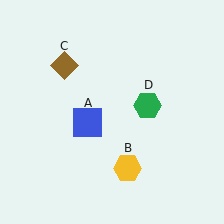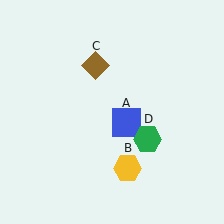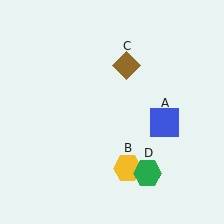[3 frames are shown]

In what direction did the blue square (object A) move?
The blue square (object A) moved right.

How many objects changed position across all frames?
3 objects changed position: blue square (object A), brown diamond (object C), green hexagon (object D).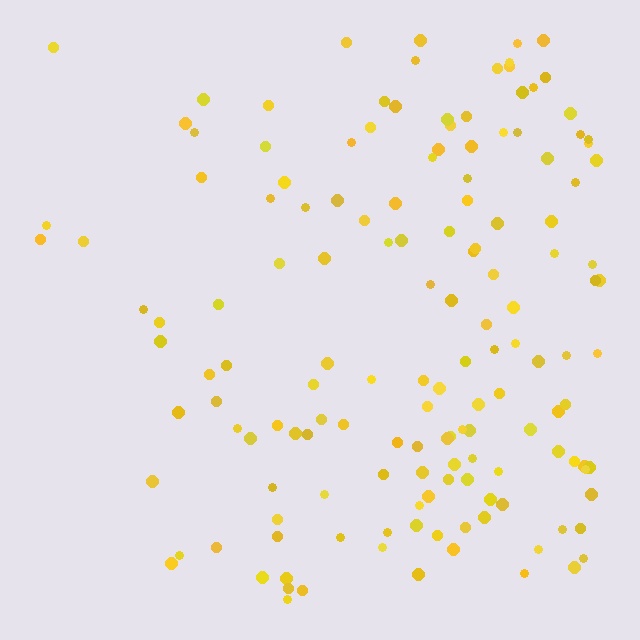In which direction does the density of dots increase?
From left to right, with the right side densest.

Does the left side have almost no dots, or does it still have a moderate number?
Still a moderate number, just noticeably fewer than the right.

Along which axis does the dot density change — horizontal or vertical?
Horizontal.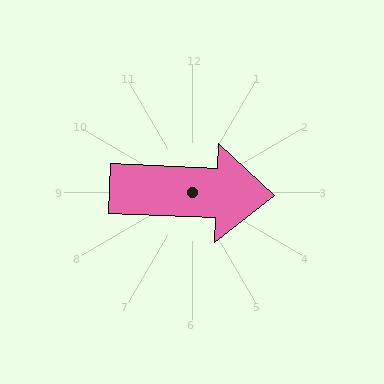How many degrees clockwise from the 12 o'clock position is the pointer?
Approximately 92 degrees.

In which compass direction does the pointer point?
East.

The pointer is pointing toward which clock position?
Roughly 3 o'clock.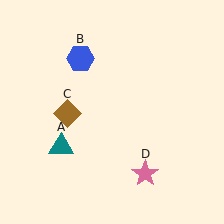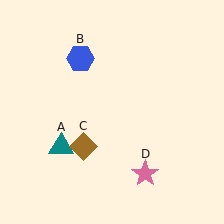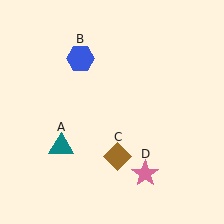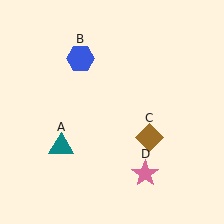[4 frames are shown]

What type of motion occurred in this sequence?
The brown diamond (object C) rotated counterclockwise around the center of the scene.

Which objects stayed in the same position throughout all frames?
Teal triangle (object A) and blue hexagon (object B) and pink star (object D) remained stationary.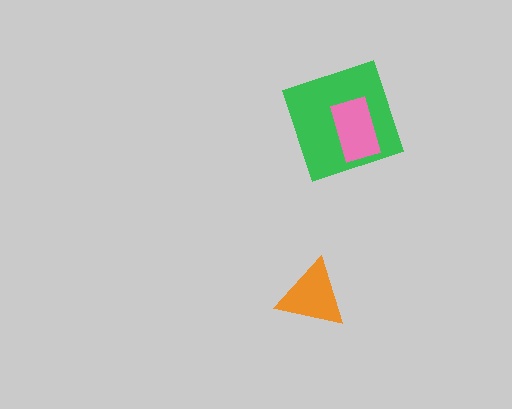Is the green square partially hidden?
Yes, it is partially covered by another shape.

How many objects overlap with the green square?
1 object overlaps with the green square.